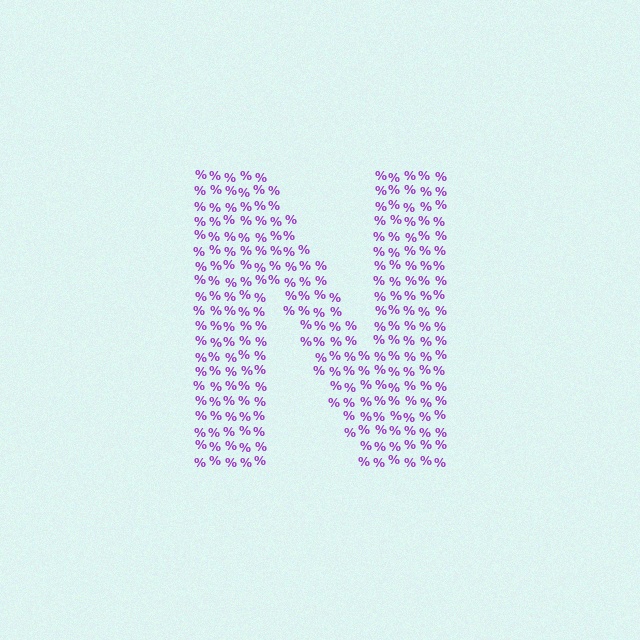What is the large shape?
The large shape is the letter N.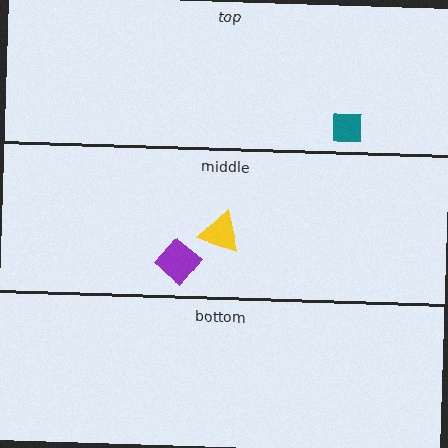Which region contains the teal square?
The top region.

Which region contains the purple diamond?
The middle region.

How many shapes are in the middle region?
2.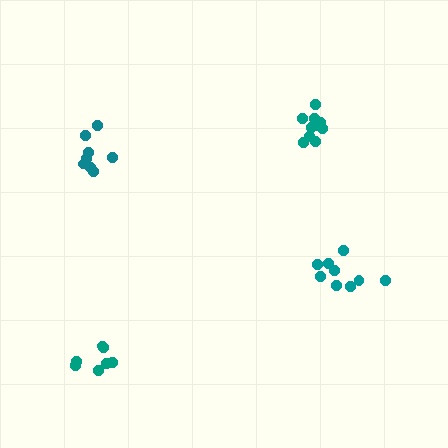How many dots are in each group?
Group 1: 9 dots, Group 2: 8 dots, Group 3: 7 dots, Group 4: 11 dots (35 total).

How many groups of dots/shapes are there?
There are 4 groups.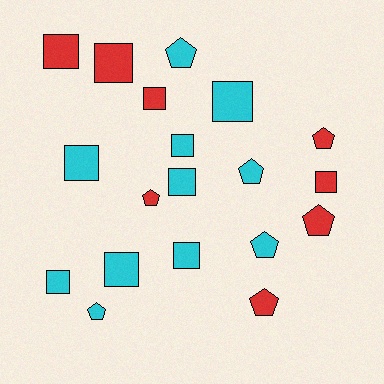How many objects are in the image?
There are 19 objects.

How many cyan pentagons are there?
There are 4 cyan pentagons.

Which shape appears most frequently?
Square, with 11 objects.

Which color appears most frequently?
Cyan, with 11 objects.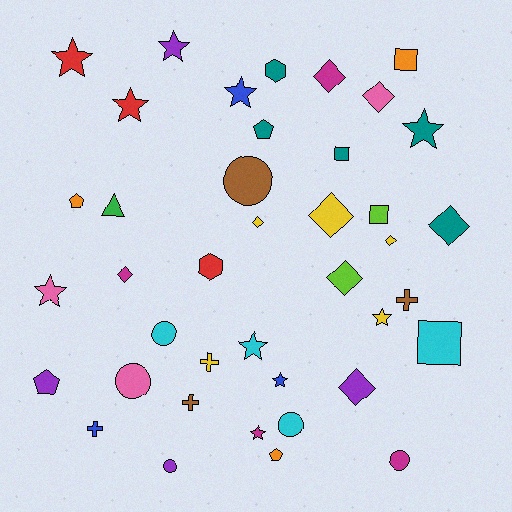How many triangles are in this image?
There is 1 triangle.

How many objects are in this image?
There are 40 objects.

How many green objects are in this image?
There is 1 green object.